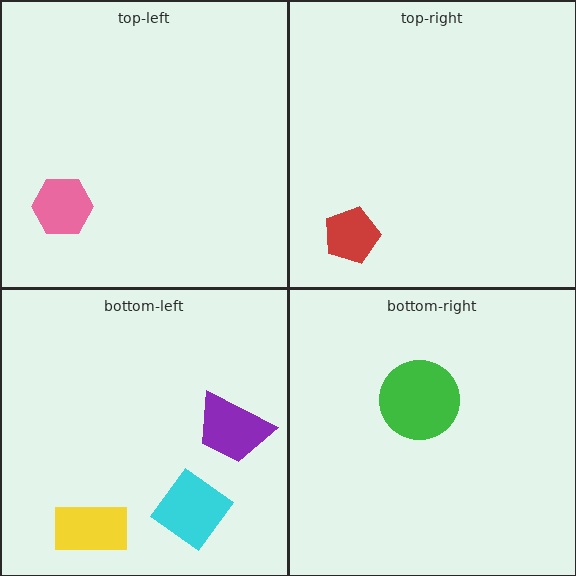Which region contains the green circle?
The bottom-right region.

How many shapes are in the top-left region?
1.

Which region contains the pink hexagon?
The top-left region.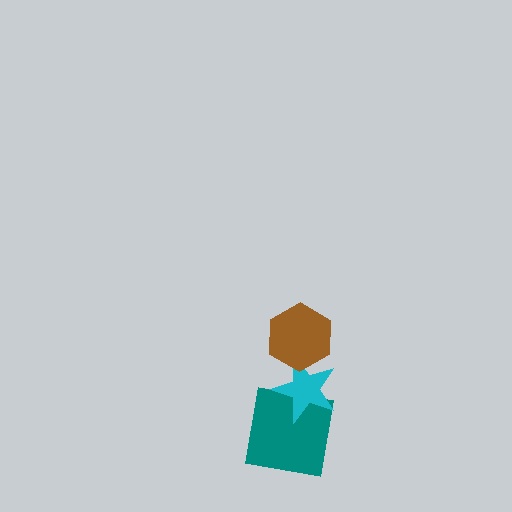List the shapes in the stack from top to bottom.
From top to bottom: the brown hexagon, the cyan star, the teal square.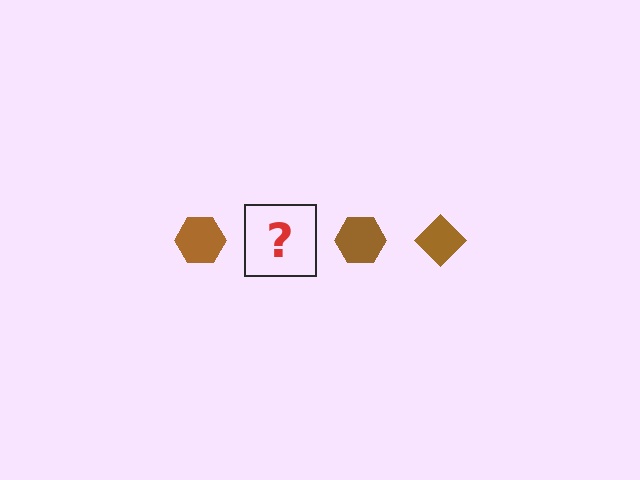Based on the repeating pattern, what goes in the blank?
The blank should be a brown diamond.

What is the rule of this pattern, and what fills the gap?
The rule is that the pattern cycles through hexagon, diamond shapes in brown. The gap should be filled with a brown diamond.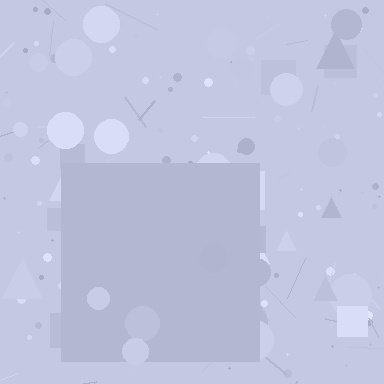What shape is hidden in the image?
A square is hidden in the image.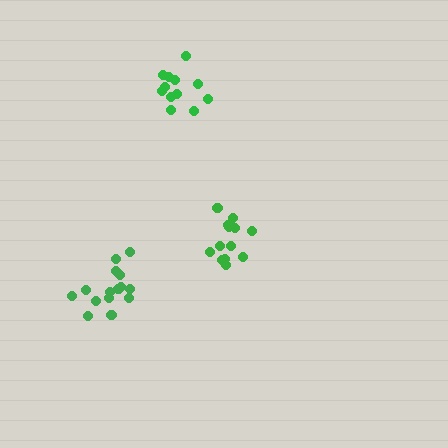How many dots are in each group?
Group 1: 12 dots, Group 2: 13 dots, Group 3: 16 dots (41 total).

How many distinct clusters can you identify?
There are 3 distinct clusters.